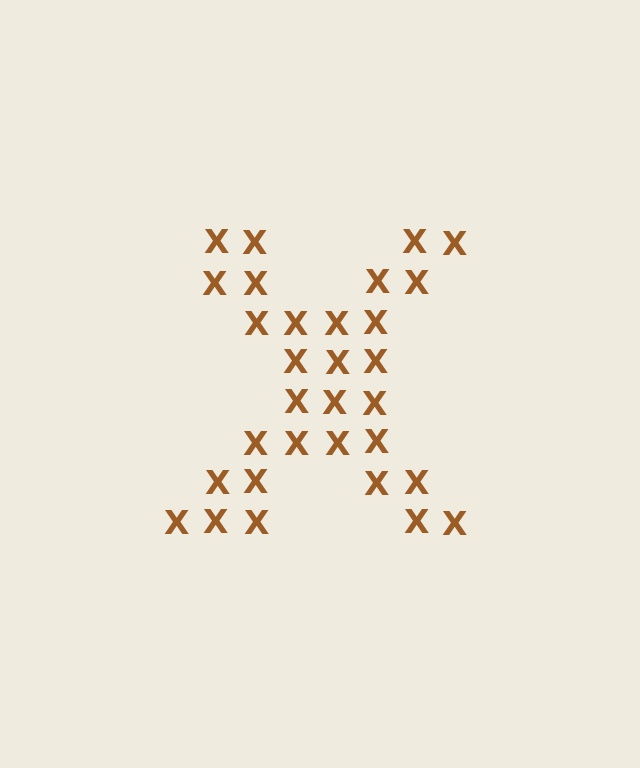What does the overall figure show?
The overall figure shows the letter X.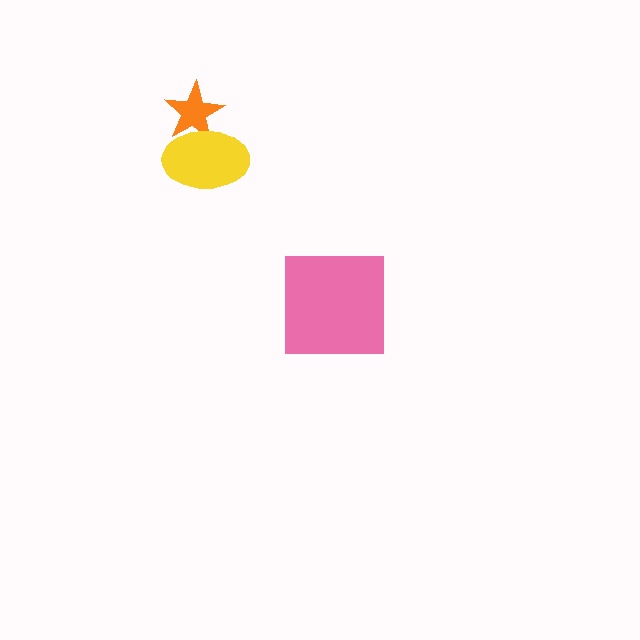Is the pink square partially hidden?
No, no other shape covers it.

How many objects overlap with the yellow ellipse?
1 object overlaps with the yellow ellipse.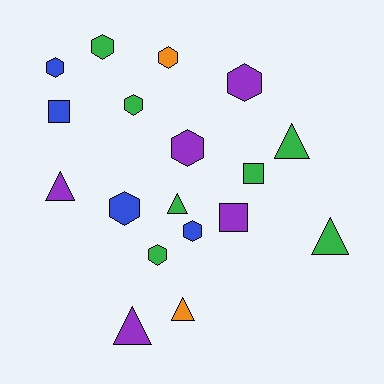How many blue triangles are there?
There are no blue triangles.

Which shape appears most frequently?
Hexagon, with 9 objects.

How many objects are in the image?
There are 18 objects.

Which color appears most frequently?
Green, with 7 objects.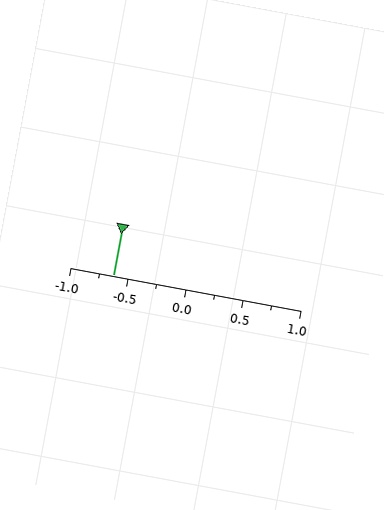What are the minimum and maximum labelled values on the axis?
The axis runs from -1.0 to 1.0.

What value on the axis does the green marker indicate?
The marker indicates approximately -0.62.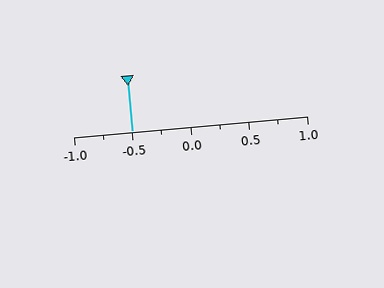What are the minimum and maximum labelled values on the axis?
The axis runs from -1.0 to 1.0.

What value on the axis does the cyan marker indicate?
The marker indicates approximately -0.5.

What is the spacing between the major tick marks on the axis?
The major ticks are spaced 0.5 apart.